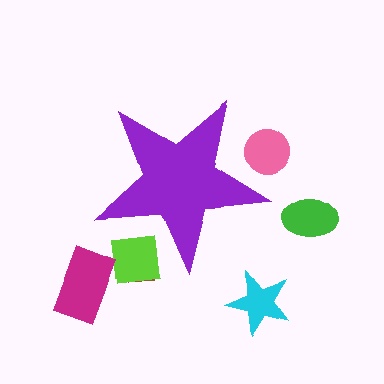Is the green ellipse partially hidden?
No, the green ellipse is fully visible.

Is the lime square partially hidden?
Yes, the lime square is partially hidden behind the purple star.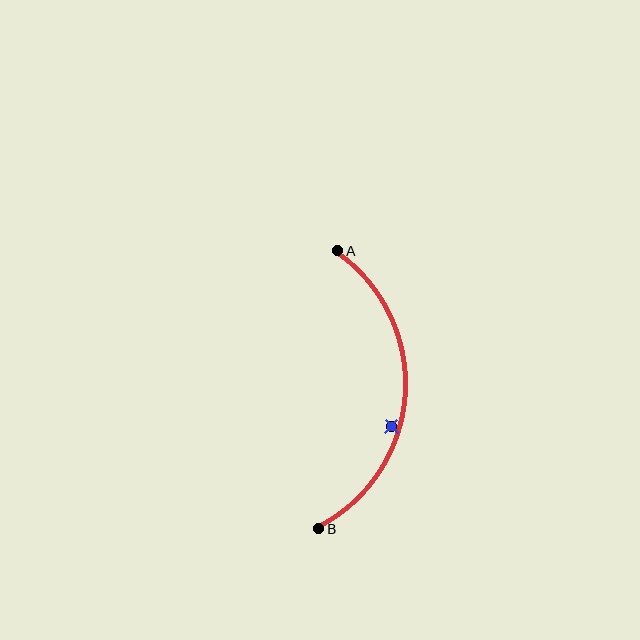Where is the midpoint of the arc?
The arc midpoint is the point on the curve farthest from the straight line joining A and B. It sits to the right of that line.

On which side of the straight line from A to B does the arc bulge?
The arc bulges to the right of the straight line connecting A and B.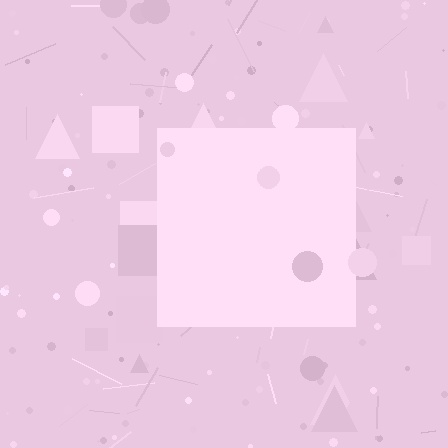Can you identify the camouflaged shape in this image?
The camouflaged shape is a square.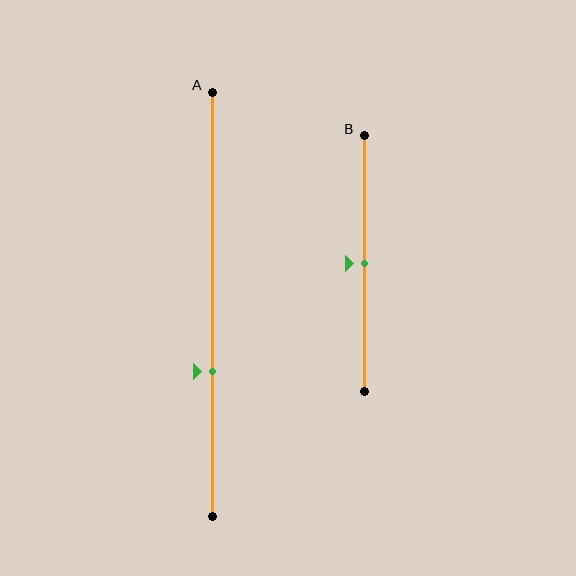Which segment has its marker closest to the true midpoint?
Segment B has its marker closest to the true midpoint.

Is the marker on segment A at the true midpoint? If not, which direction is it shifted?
No, the marker on segment A is shifted downward by about 16% of the segment length.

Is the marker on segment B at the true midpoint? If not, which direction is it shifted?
Yes, the marker on segment B is at the true midpoint.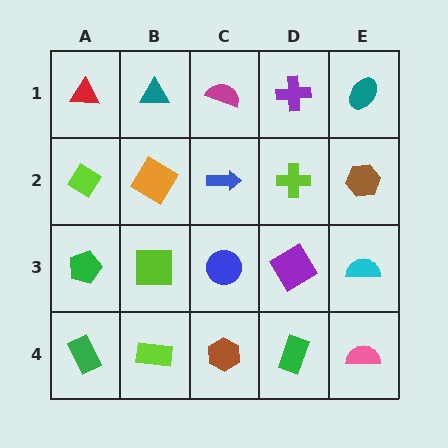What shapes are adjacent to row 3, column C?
A blue arrow (row 2, column C), a brown hexagon (row 4, column C), a lime square (row 3, column B), a purple diamond (row 3, column D).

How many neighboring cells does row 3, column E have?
3.